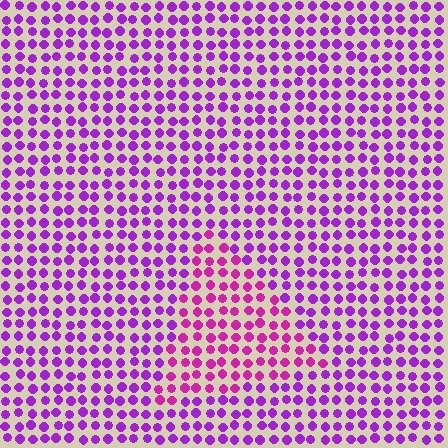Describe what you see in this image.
The image is filled with small purple elements in a uniform arrangement. A triangle-shaped region is visible where the elements are tinted to a slightly different hue, forming a subtle color boundary.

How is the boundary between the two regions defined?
The boundary is defined purely by a slight shift in hue (about 28 degrees). Spacing, size, and orientation are identical on both sides.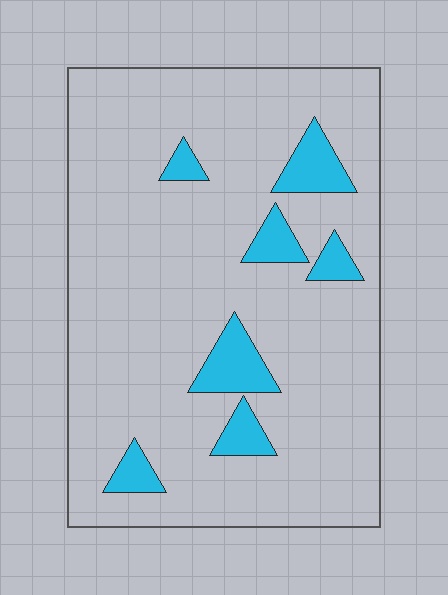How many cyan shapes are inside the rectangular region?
7.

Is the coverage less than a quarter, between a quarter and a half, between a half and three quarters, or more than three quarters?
Less than a quarter.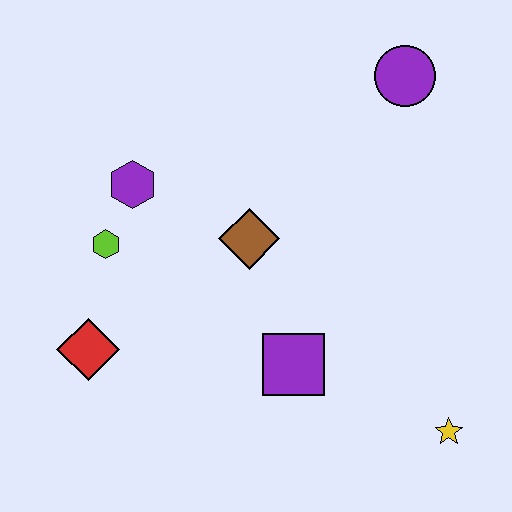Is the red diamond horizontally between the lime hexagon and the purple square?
No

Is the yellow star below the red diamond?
Yes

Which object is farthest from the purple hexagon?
The yellow star is farthest from the purple hexagon.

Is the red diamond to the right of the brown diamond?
No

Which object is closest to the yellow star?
The purple square is closest to the yellow star.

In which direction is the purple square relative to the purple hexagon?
The purple square is below the purple hexagon.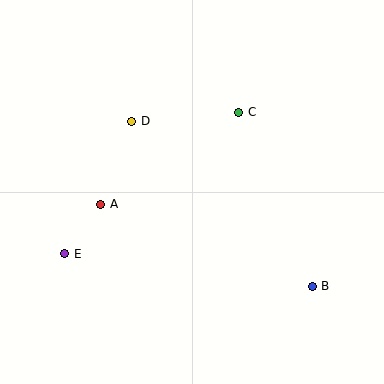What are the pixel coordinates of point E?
Point E is at (65, 254).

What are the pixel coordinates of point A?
Point A is at (101, 204).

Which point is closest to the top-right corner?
Point C is closest to the top-right corner.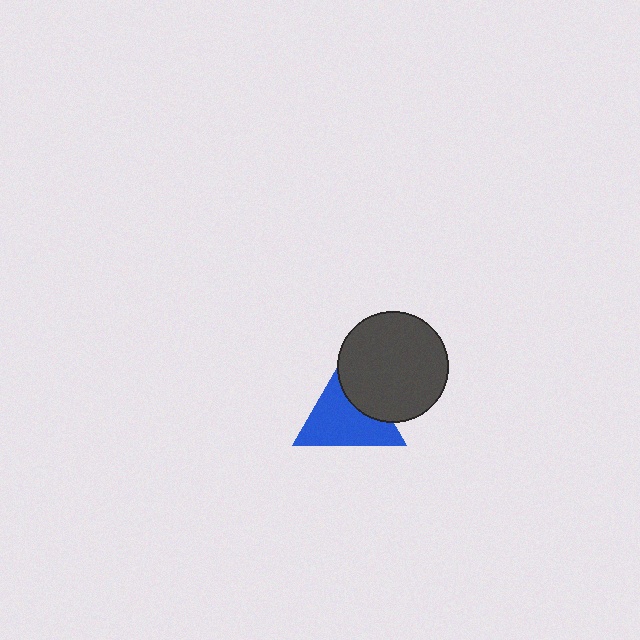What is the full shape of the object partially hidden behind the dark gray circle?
The partially hidden object is a blue triangle.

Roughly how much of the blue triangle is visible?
Most of it is visible (roughly 67%).